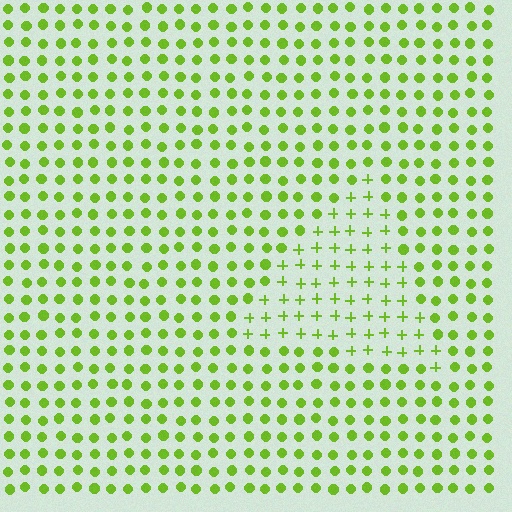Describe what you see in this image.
The image is filled with small lime elements arranged in a uniform grid. A triangle-shaped region contains plus signs, while the surrounding area contains circles. The boundary is defined purely by the change in element shape.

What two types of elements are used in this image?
The image uses plus signs inside the triangle region and circles outside it.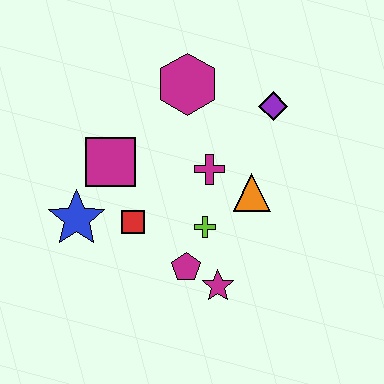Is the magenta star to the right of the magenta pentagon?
Yes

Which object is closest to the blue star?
The red square is closest to the blue star.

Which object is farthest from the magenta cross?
The blue star is farthest from the magenta cross.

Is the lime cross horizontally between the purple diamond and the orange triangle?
No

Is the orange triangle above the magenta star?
Yes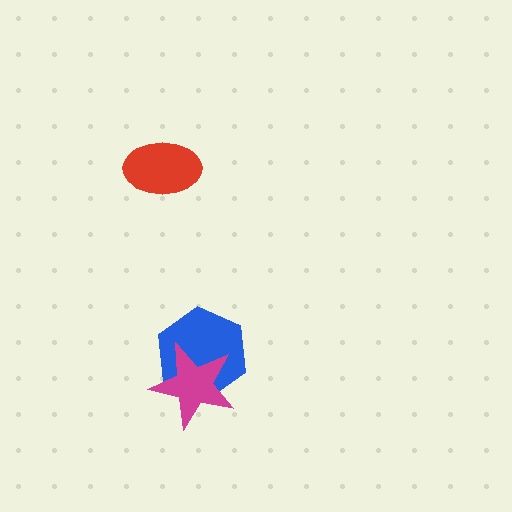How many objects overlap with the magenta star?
1 object overlaps with the magenta star.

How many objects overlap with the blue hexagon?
1 object overlaps with the blue hexagon.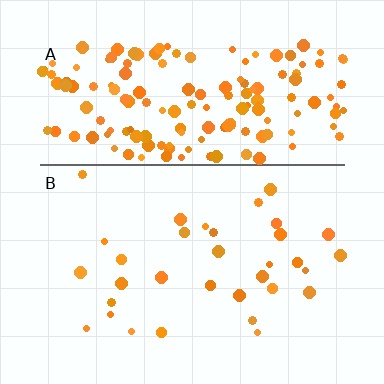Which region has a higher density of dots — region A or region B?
A (the top).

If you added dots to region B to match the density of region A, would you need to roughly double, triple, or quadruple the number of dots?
Approximately quadruple.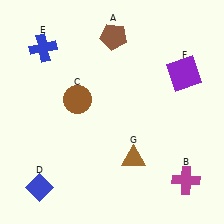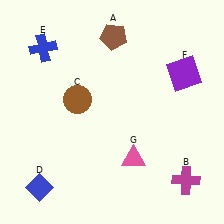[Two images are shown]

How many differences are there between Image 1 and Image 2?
There is 1 difference between the two images.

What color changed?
The triangle (G) changed from brown in Image 1 to pink in Image 2.